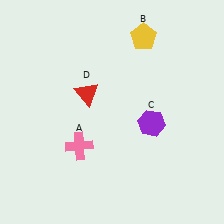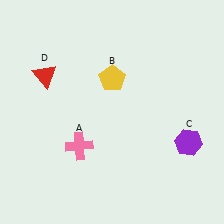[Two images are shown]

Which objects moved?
The objects that moved are: the yellow pentagon (B), the purple hexagon (C), the red triangle (D).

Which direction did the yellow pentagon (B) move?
The yellow pentagon (B) moved down.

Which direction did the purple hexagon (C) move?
The purple hexagon (C) moved right.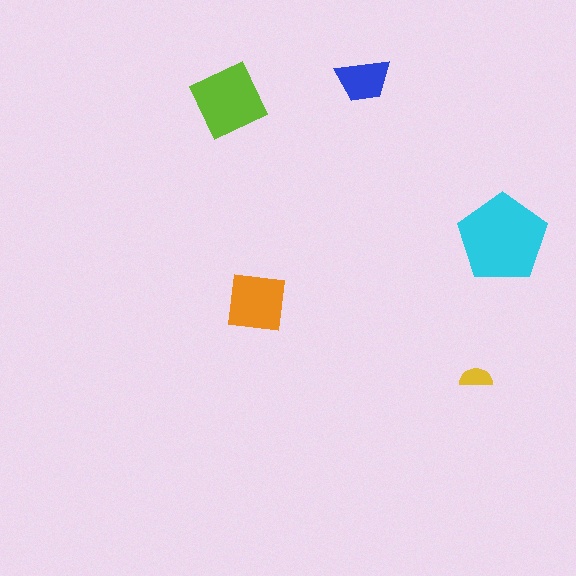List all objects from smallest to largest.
The yellow semicircle, the blue trapezoid, the orange square, the lime diamond, the cyan pentagon.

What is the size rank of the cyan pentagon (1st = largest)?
1st.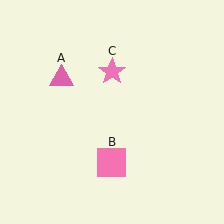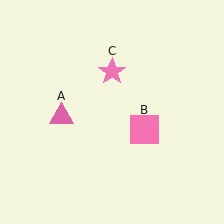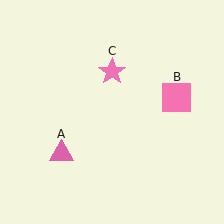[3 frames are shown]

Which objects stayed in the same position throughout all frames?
Pink star (object C) remained stationary.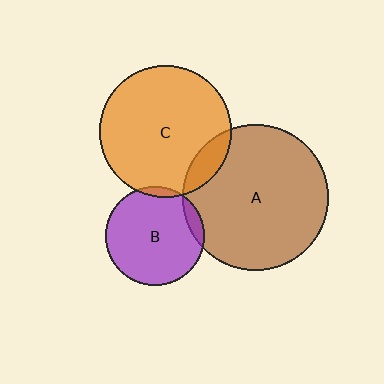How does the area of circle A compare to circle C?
Approximately 1.2 times.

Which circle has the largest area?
Circle A (brown).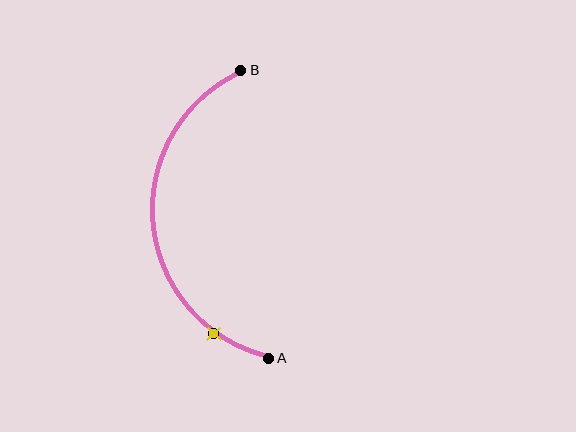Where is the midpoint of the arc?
The arc midpoint is the point on the curve farthest from the straight line joining A and B. It sits to the left of that line.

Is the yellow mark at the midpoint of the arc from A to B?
No. The yellow mark lies on the arc but is closer to endpoint A. The arc midpoint would be at the point on the curve equidistant along the arc from both A and B.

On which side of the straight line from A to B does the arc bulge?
The arc bulges to the left of the straight line connecting A and B.